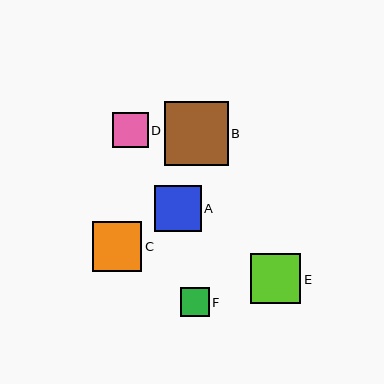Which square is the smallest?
Square F is the smallest with a size of approximately 29 pixels.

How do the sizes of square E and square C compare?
Square E and square C are approximately the same size.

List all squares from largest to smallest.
From largest to smallest: B, E, C, A, D, F.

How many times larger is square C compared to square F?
Square C is approximately 1.7 times the size of square F.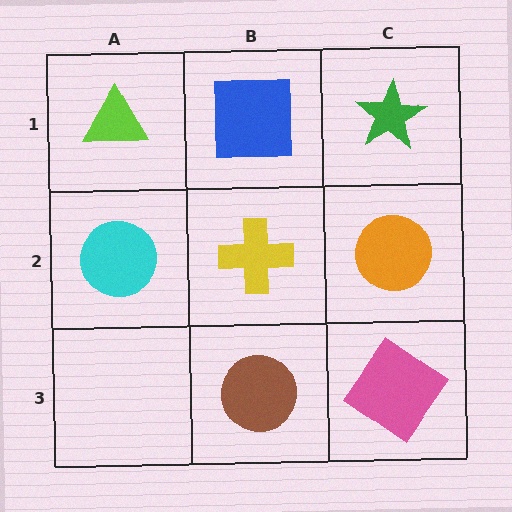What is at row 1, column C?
A green star.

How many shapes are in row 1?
3 shapes.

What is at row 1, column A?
A lime triangle.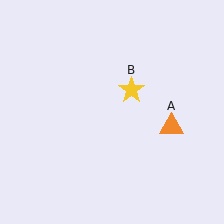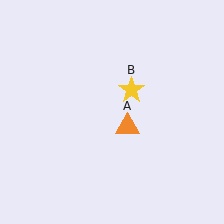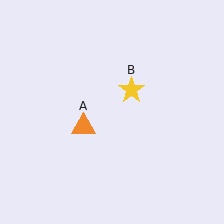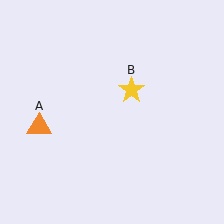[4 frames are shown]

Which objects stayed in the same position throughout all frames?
Yellow star (object B) remained stationary.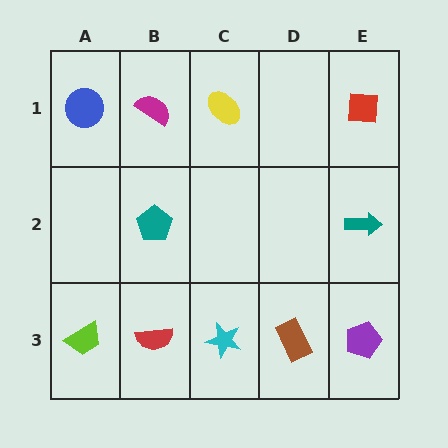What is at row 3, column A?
A lime trapezoid.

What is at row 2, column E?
A teal arrow.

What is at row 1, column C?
A yellow ellipse.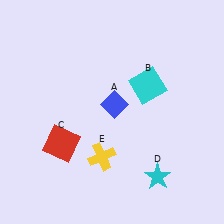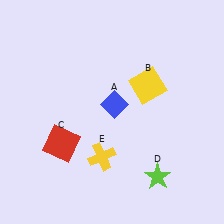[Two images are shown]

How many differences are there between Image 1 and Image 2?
There are 2 differences between the two images.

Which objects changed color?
B changed from cyan to yellow. D changed from cyan to lime.